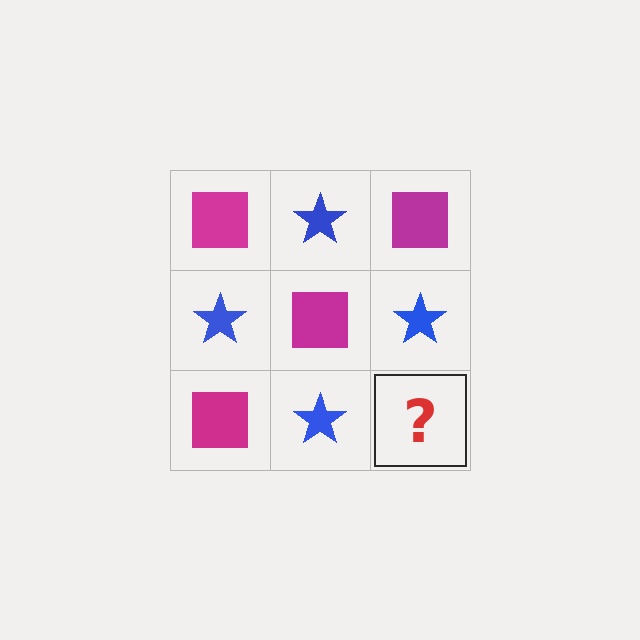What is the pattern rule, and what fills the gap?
The rule is that it alternates magenta square and blue star in a checkerboard pattern. The gap should be filled with a magenta square.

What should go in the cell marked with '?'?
The missing cell should contain a magenta square.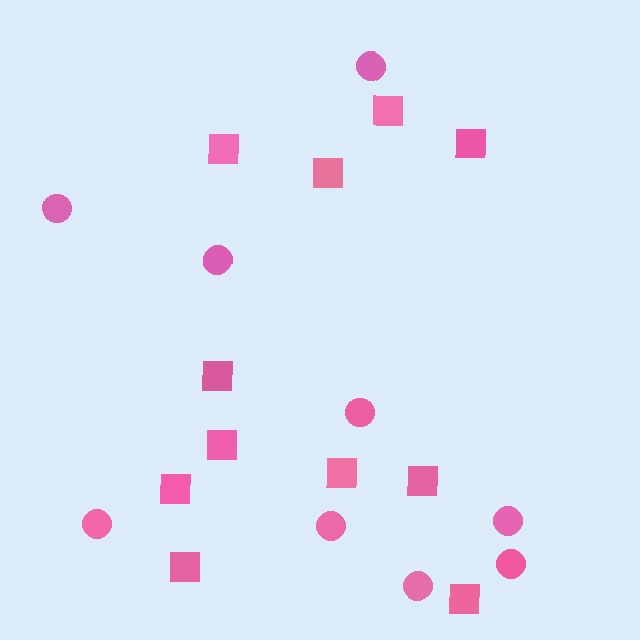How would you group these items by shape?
There are 2 groups: one group of squares (11) and one group of circles (9).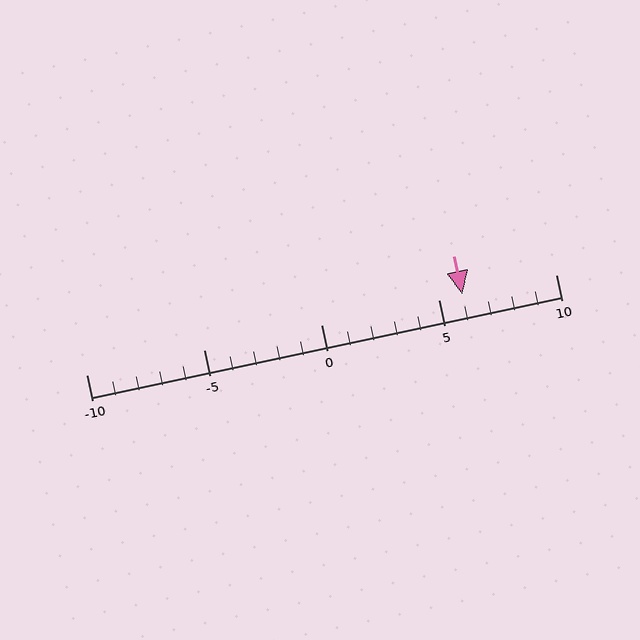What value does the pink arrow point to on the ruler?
The pink arrow points to approximately 6.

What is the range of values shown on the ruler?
The ruler shows values from -10 to 10.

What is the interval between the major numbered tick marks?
The major tick marks are spaced 5 units apart.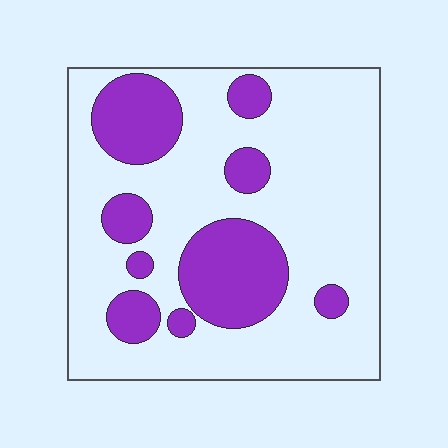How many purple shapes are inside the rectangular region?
9.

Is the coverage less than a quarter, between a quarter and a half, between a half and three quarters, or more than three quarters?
Between a quarter and a half.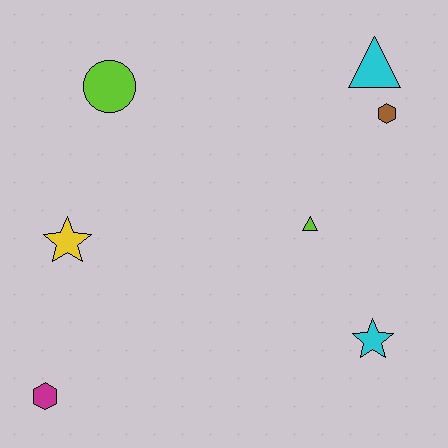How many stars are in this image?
There are 2 stars.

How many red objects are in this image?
There are no red objects.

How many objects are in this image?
There are 7 objects.